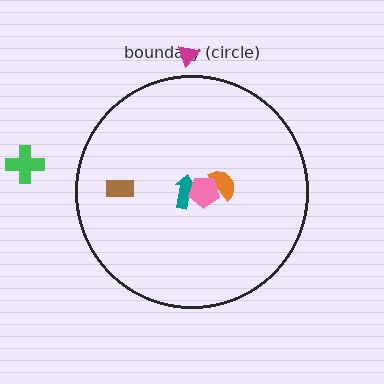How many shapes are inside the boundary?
4 inside, 2 outside.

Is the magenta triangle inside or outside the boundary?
Outside.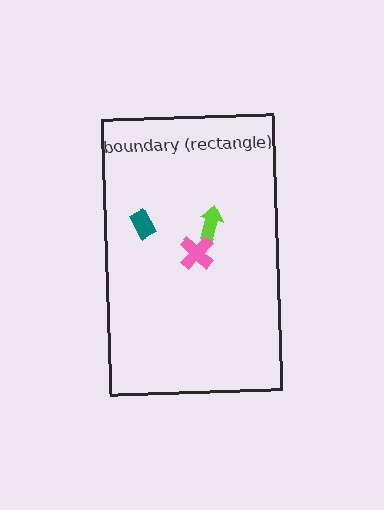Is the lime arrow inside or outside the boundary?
Inside.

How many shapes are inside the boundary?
3 inside, 0 outside.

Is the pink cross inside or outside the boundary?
Inside.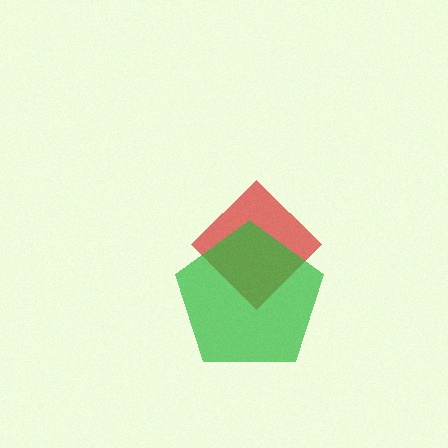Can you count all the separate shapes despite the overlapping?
Yes, there are 2 separate shapes.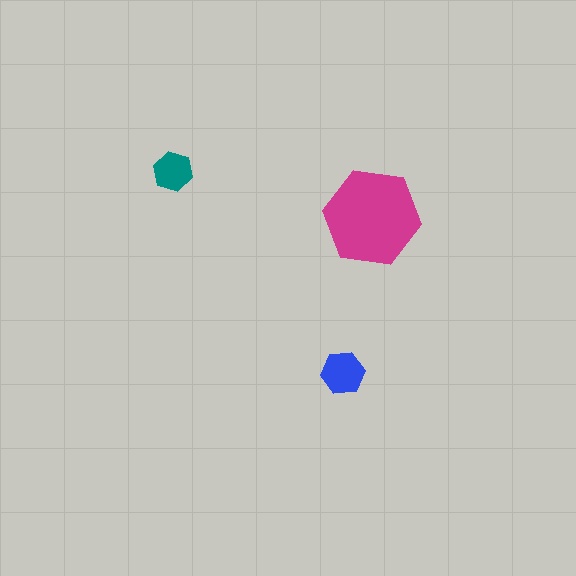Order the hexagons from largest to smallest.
the magenta one, the blue one, the teal one.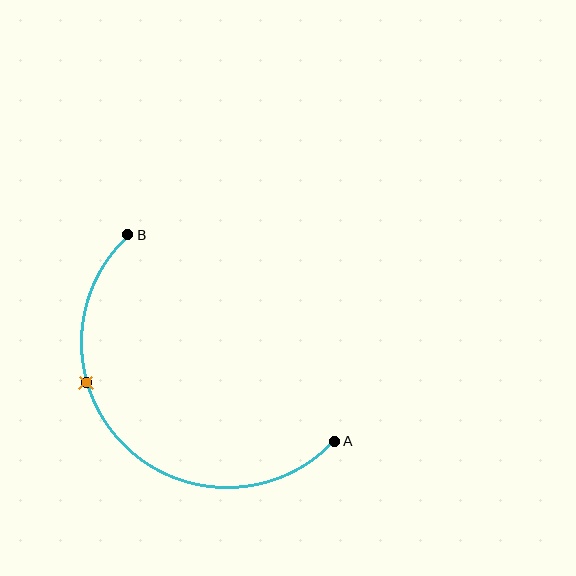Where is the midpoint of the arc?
The arc midpoint is the point on the curve farthest from the straight line joining A and B. It sits below and to the left of that line.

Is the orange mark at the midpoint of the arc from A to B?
No. The orange mark lies on the arc but is closer to endpoint B. The arc midpoint would be at the point on the curve equidistant along the arc from both A and B.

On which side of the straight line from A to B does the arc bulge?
The arc bulges below and to the left of the straight line connecting A and B.